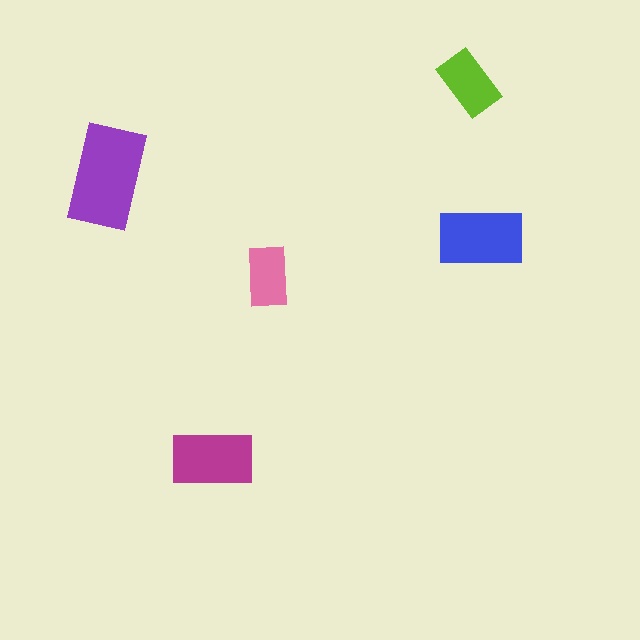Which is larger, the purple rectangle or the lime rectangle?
The purple one.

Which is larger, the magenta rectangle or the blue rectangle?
The blue one.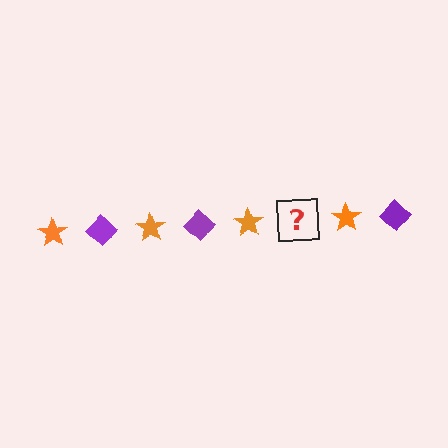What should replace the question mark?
The question mark should be replaced with a purple diamond.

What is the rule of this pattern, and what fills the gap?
The rule is that the pattern alternates between orange star and purple diamond. The gap should be filled with a purple diamond.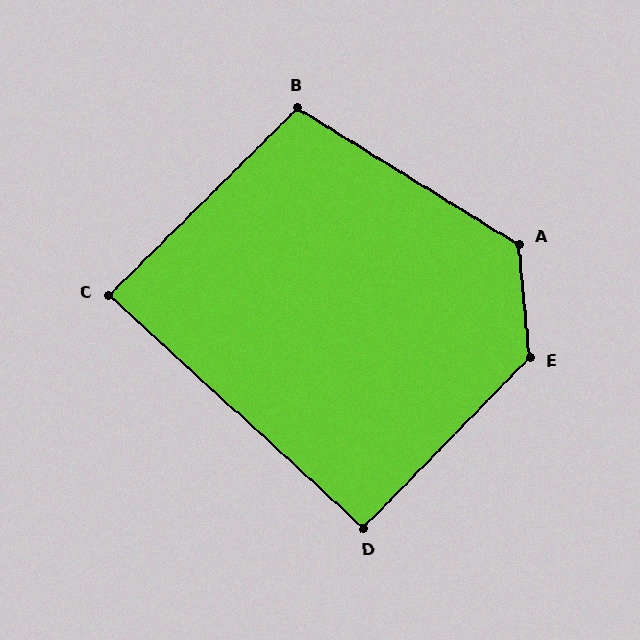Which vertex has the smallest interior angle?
C, at approximately 87 degrees.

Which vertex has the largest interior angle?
E, at approximately 131 degrees.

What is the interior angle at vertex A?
Approximately 127 degrees (obtuse).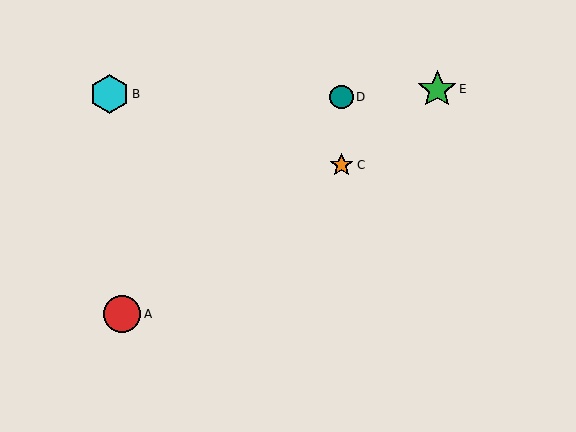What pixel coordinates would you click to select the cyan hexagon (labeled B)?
Click at (110, 94) to select the cyan hexagon B.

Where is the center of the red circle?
The center of the red circle is at (122, 314).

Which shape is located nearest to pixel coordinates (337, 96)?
The teal circle (labeled D) at (341, 97) is nearest to that location.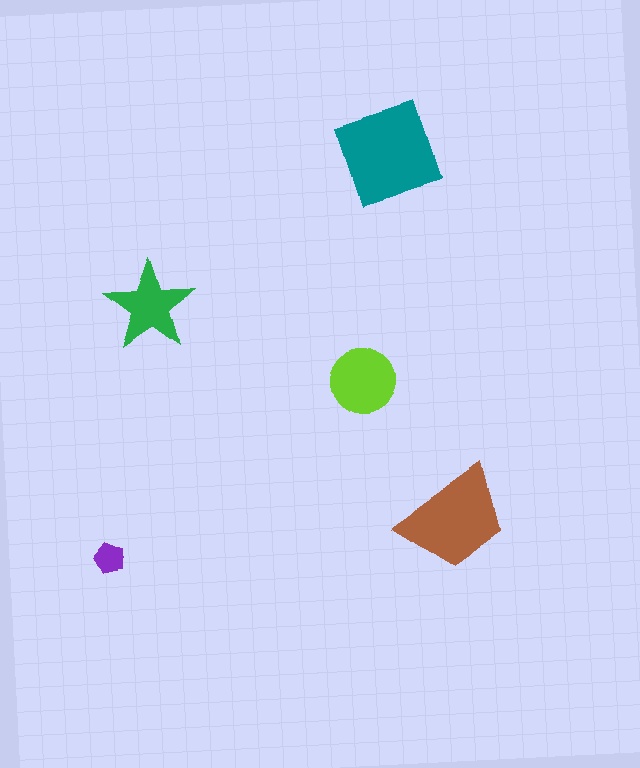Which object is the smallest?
The purple pentagon.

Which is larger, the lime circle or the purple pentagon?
The lime circle.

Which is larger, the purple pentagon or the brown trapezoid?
The brown trapezoid.